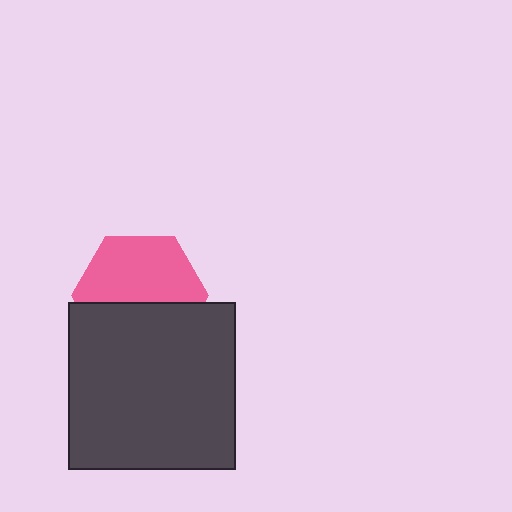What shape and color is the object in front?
The object in front is a dark gray square.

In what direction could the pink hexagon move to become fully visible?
The pink hexagon could move up. That would shift it out from behind the dark gray square entirely.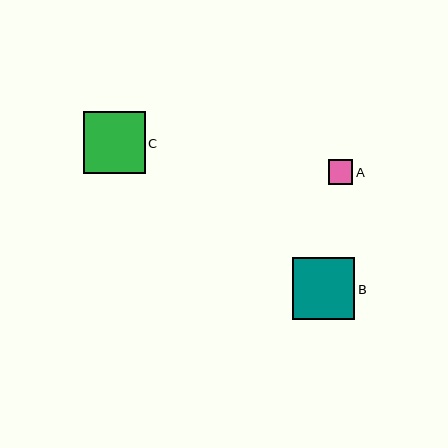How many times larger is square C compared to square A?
Square C is approximately 2.5 times the size of square A.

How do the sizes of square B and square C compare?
Square B and square C are approximately the same size.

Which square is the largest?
Square B is the largest with a size of approximately 62 pixels.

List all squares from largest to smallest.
From largest to smallest: B, C, A.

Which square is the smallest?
Square A is the smallest with a size of approximately 25 pixels.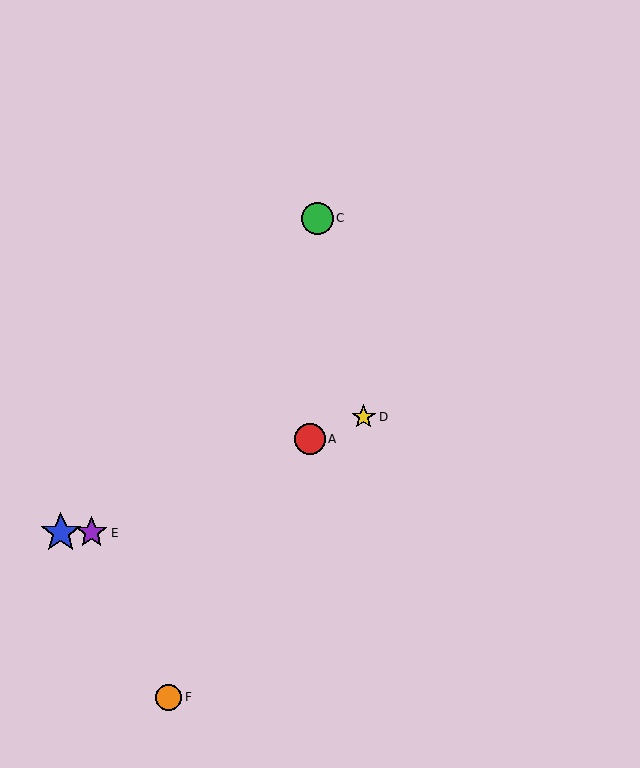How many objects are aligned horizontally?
2 objects (B, E) are aligned horizontally.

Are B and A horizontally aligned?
No, B is at y≈533 and A is at y≈439.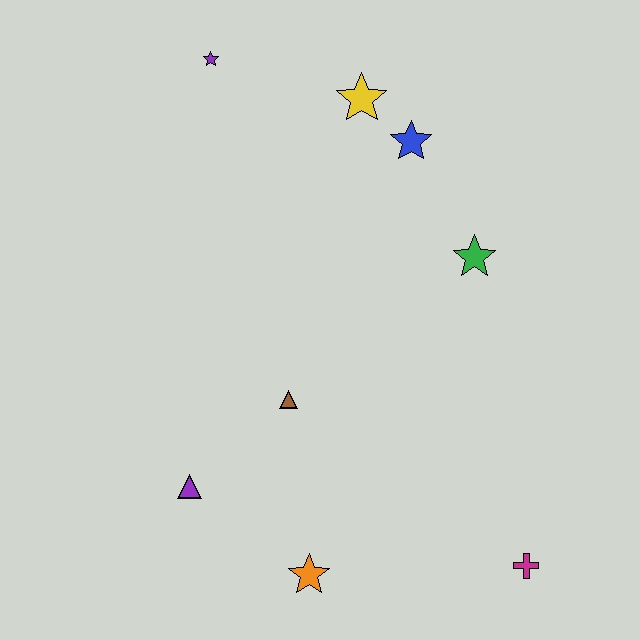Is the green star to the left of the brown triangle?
No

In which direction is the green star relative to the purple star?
The green star is to the right of the purple star.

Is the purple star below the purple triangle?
No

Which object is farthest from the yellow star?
The magenta cross is farthest from the yellow star.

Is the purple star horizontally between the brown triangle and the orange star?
No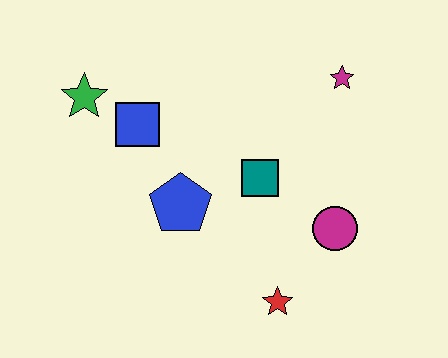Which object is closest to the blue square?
The green star is closest to the blue square.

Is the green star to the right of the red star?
No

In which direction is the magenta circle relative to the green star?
The magenta circle is to the right of the green star.